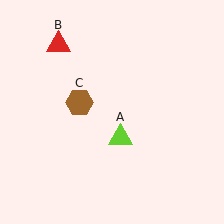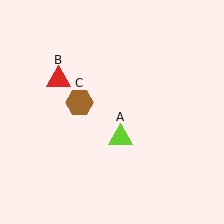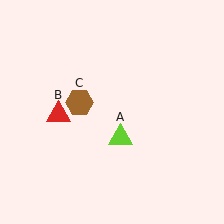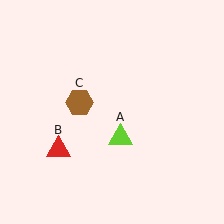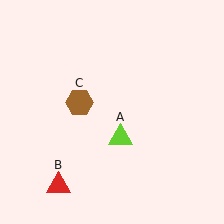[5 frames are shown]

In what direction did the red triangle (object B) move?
The red triangle (object B) moved down.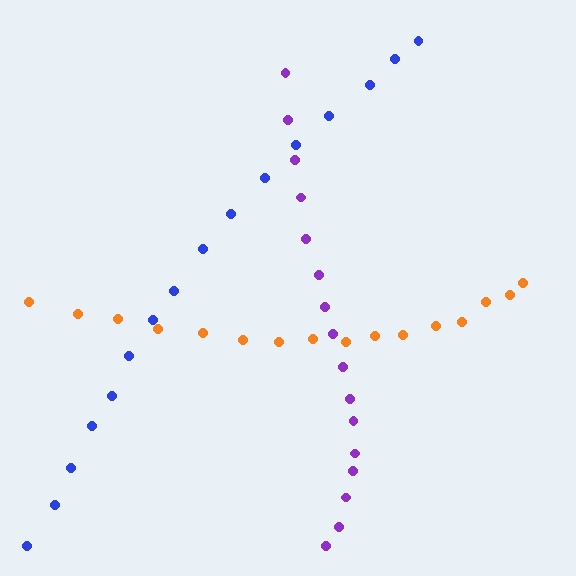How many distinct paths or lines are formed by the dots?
There are 3 distinct paths.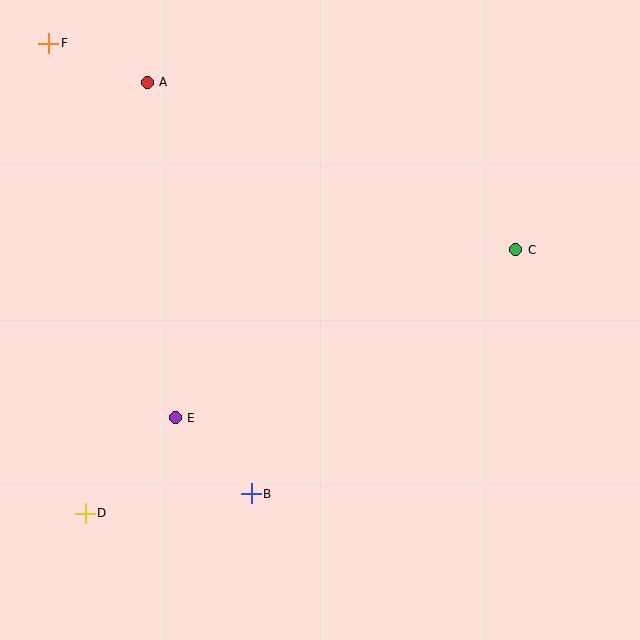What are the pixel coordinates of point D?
Point D is at (85, 513).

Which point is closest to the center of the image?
Point E at (175, 418) is closest to the center.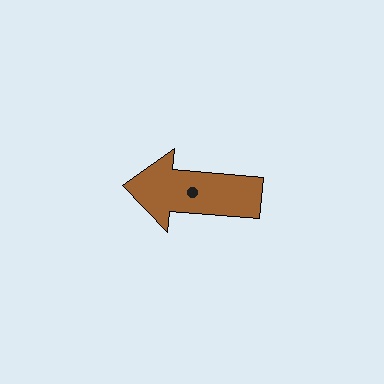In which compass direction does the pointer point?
West.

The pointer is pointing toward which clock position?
Roughly 9 o'clock.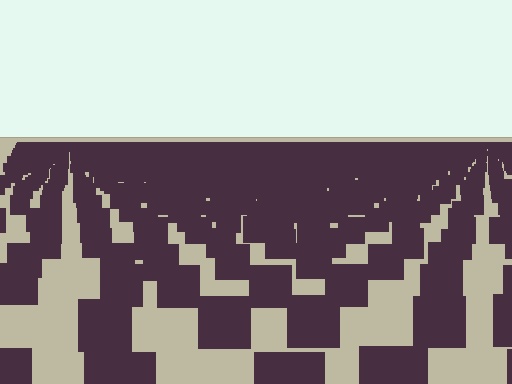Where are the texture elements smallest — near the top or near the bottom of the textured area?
Near the top.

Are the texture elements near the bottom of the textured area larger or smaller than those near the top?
Larger. Near the bottom, elements are closer to the viewer and appear at a bigger on-screen size.